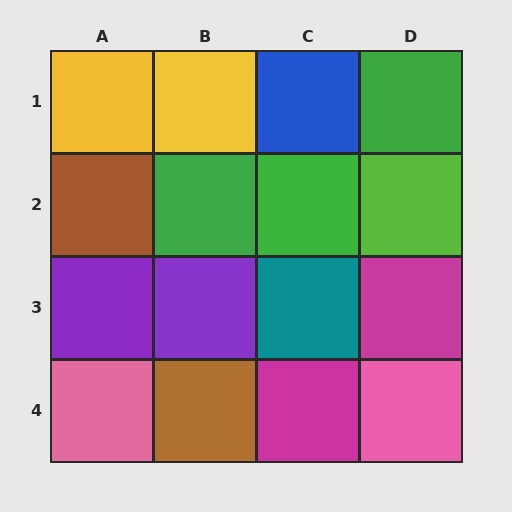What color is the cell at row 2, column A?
Brown.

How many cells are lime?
1 cell is lime.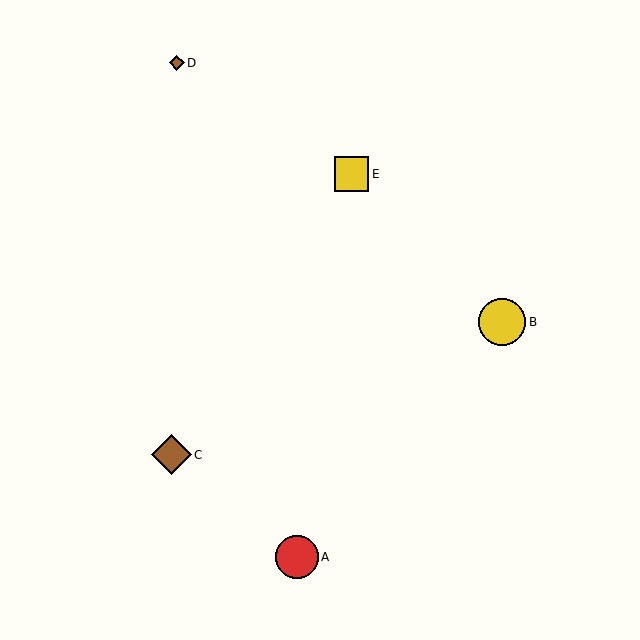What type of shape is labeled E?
Shape E is a yellow square.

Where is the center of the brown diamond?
The center of the brown diamond is at (177, 63).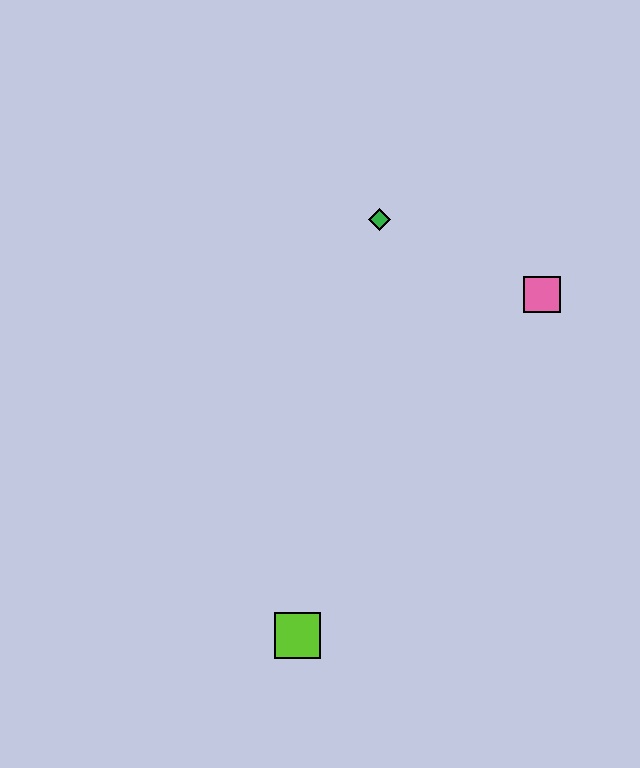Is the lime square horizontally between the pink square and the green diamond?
No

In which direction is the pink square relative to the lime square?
The pink square is above the lime square.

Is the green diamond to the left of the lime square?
No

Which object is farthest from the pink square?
The lime square is farthest from the pink square.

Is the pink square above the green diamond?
No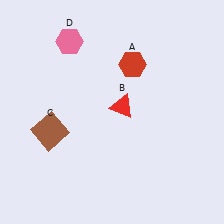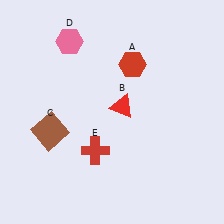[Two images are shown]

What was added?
A red cross (E) was added in Image 2.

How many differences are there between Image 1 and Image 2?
There is 1 difference between the two images.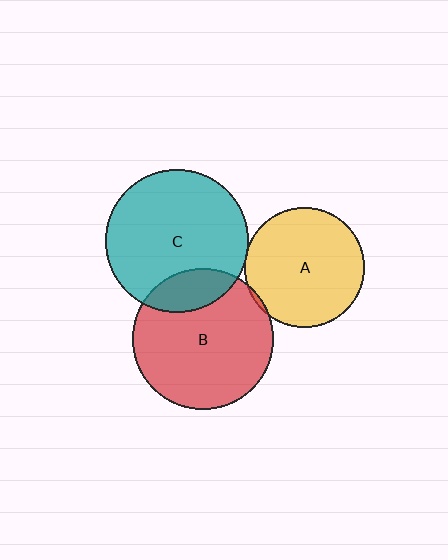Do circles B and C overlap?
Yes.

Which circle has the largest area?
Circle C (teal).